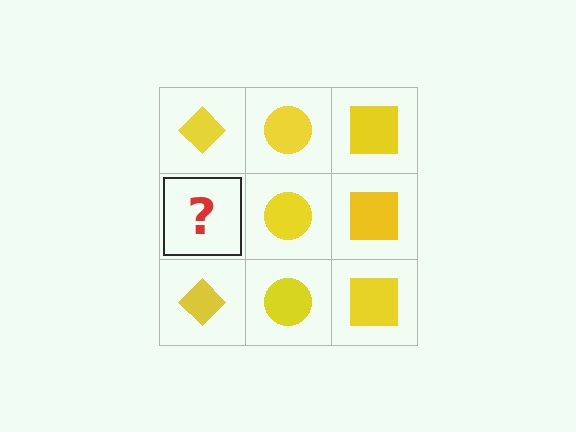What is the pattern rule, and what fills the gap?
The rule is that each column has a consistent shape. The gap should be filled with a yellow diamond.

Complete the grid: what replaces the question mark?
The question mark should be replaced with a yellow diamond.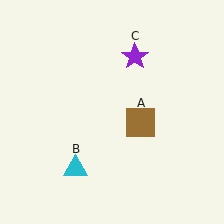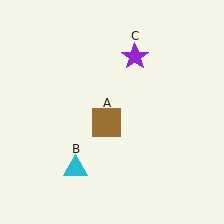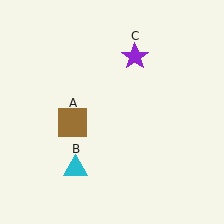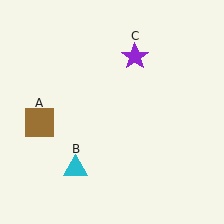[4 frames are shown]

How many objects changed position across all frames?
1 object changed position: brown square (object A).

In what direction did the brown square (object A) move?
The brown square (object A) moved left.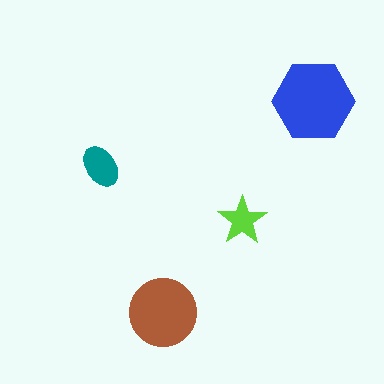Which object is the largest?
The blue hexagon.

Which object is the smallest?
The lime star.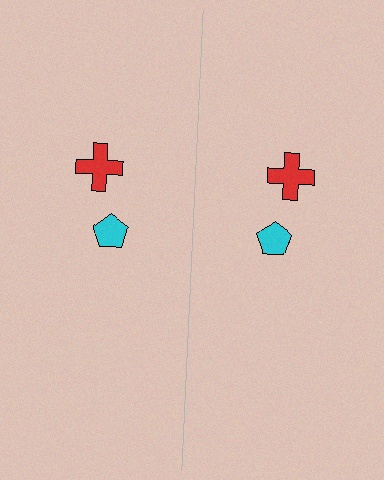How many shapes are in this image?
There are 4 shapes in this image.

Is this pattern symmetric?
Yes, this pattern has bilateral (reflection) symmetry.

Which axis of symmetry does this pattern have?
The pattern has a vertical axis of symmetry running through the center of the image.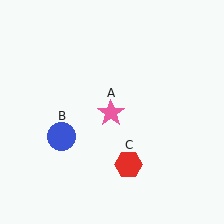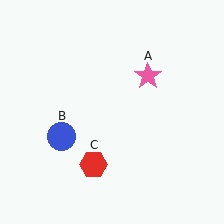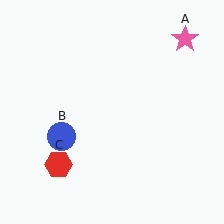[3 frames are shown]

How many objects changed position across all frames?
2 objects changed position: pink star (object A), red hexagon (object C).